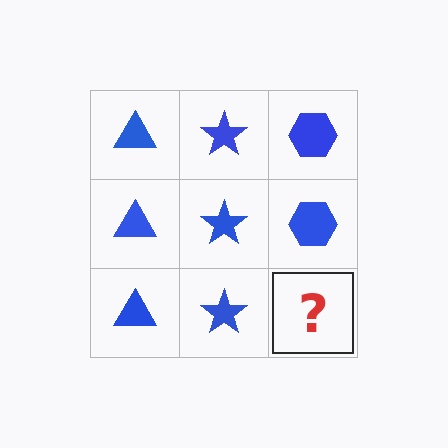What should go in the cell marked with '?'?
The missing cell should contain a blue hexagon.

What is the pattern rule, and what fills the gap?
The rule is that each column has a consistent shape. The gap should be filled with a blue hexagon.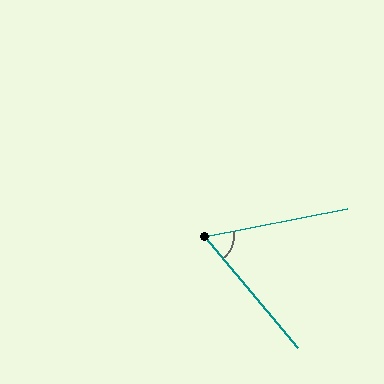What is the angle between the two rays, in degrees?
Approximately 61 degrees.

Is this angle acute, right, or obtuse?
It is acute.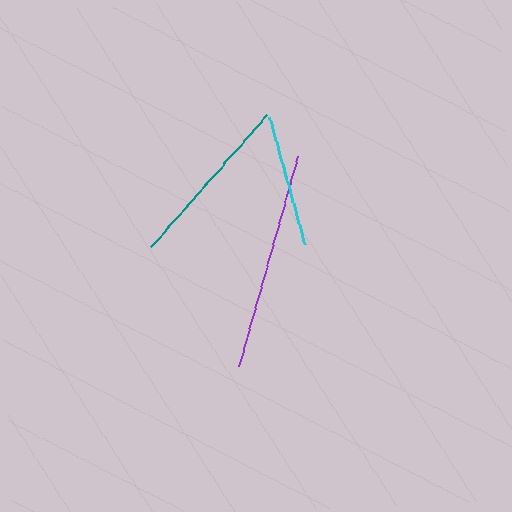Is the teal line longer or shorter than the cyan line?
The teal line is longer than the cyan line.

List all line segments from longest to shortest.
From longest to shortest: purple, teal, cyan.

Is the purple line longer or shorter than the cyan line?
The purple line is longer than the cyan line.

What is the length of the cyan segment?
The cyan segment is approximately 131 pixels long.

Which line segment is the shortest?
The cyan line is the shortest at approximately 131 pixels.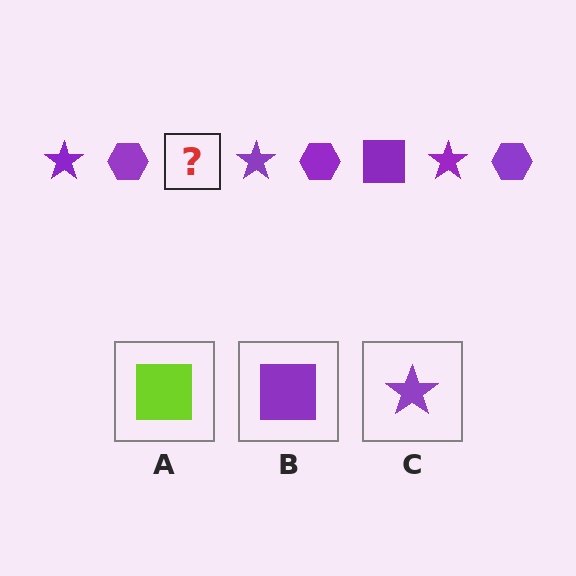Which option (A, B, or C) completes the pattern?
B.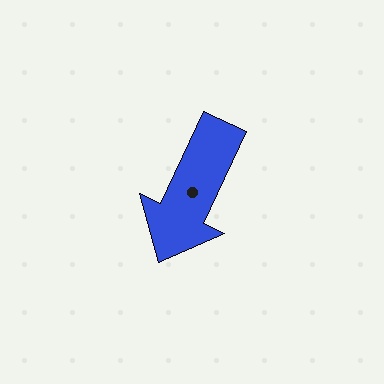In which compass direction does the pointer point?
Southwest.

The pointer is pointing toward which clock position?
Roughly 7 o'clock.